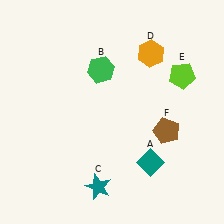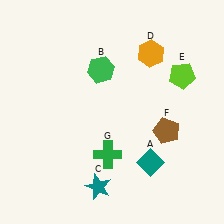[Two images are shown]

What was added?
A green cross (G) was added in Image 2.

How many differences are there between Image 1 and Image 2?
There is 1 difference between the two images.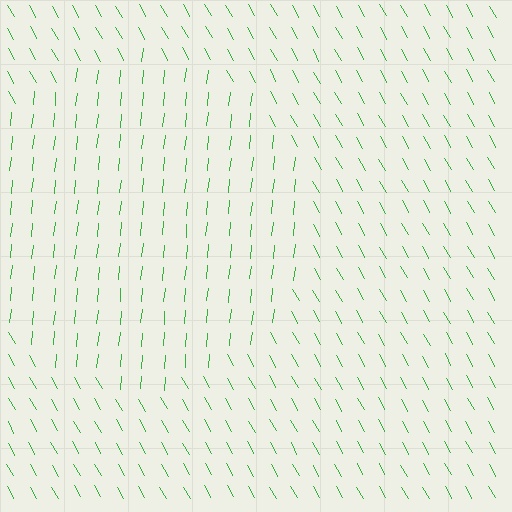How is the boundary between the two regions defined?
The boundary is defined purely by a change in line orientation (approximately 35 degrees difference). All lines are the same color and thickness.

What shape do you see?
I see a circle.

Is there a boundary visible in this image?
Yes, there is a texture boundary formed by a change in line orientation.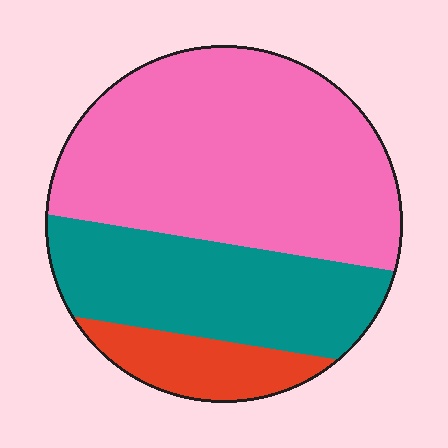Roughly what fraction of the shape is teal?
Teal takes up about one third (1/3) of the shape.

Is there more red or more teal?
Teal.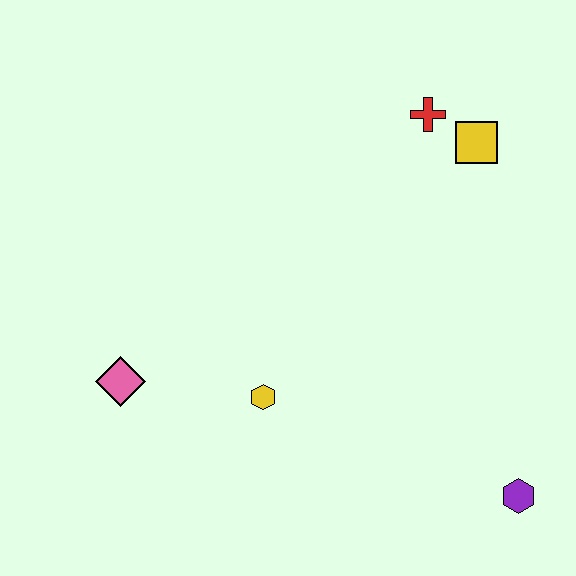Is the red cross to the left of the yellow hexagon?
No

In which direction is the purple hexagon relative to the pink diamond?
The purple hexagon is to the right of the pink diamond.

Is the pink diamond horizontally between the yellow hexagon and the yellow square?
No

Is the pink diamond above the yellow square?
No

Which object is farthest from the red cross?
The pink diamond is farthest from the red cross.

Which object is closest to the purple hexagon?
The yellow hexagon is closest to the purple hexagon.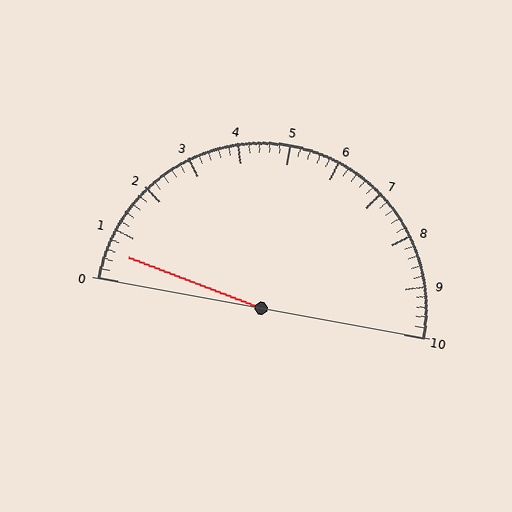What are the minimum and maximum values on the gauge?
The gauge ranges from 0 to 10.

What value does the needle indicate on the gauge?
The needle indicates approximately 0.6.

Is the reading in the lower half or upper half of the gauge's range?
The reading is in the lower half of the range (0 to 10).